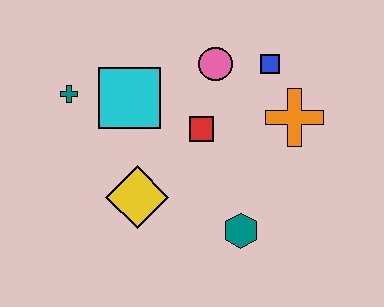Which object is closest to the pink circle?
The blue square is closest to the pink circle.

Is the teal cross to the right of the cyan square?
No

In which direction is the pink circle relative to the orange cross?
The pink circle is to the left of the orange cross.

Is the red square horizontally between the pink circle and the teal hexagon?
No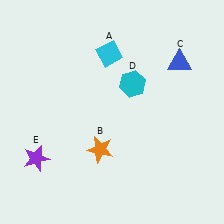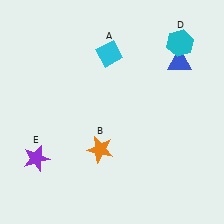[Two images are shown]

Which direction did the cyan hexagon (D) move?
The cyan hexagon (D) moved right.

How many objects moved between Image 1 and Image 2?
1 object moved between the two images.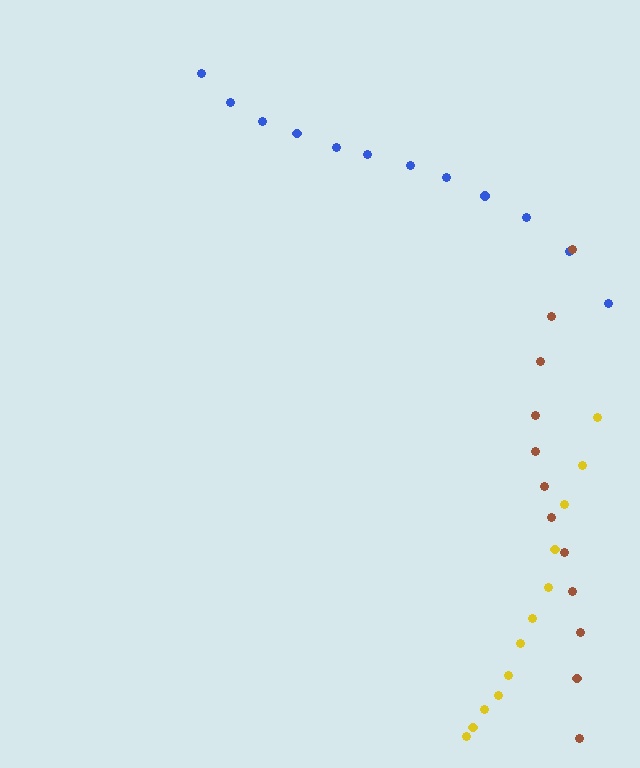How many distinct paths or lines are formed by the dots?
There are 3 distinct paths.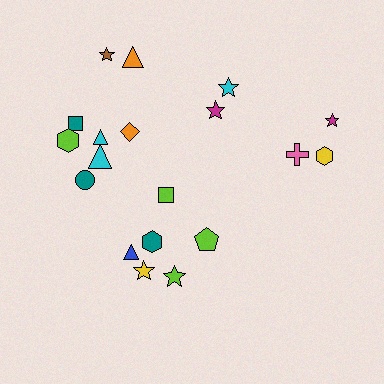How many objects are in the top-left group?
There are 8 objects.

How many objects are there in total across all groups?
There are 19 objects.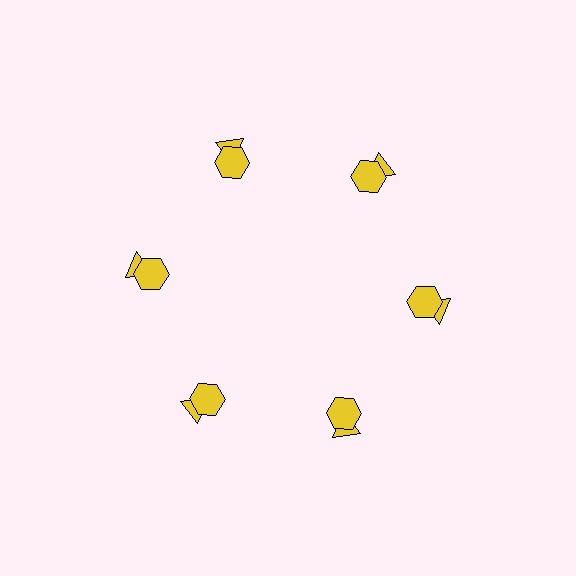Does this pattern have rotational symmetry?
Yes, this pattern has 6-fold rotational symmetry. It looks the same after rotating 60 degrees around the center.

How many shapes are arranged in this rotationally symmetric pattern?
There are 12 shapes, arranged in 6 groups of 2.